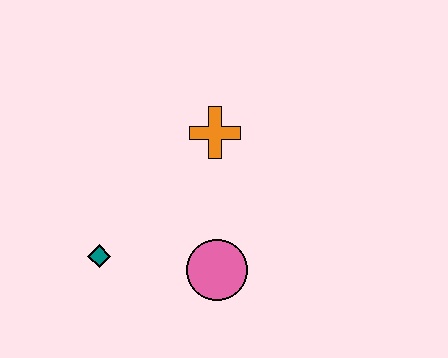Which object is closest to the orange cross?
The pink circle is closest to the orange cross.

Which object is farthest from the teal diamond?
The orange cross is farthest from the teal diamond.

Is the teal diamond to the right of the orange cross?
No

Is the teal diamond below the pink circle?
No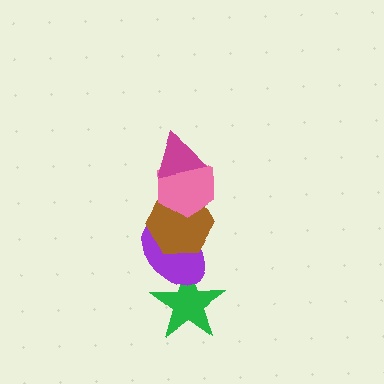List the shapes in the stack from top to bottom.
From top to bottom: the magenta triangle, the pink hexagon, the brown hexagon, the purple ellipse, the green star.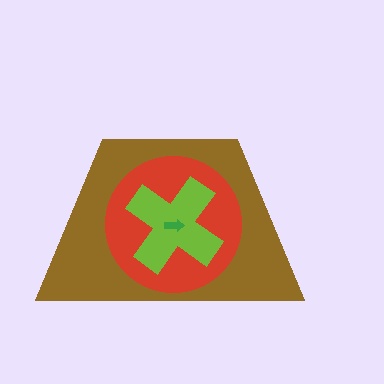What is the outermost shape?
The brown trapezoid.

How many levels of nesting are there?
4.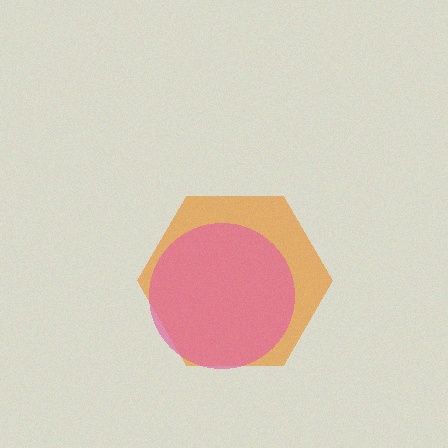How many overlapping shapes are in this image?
There are 2 overlapping shapes in the image.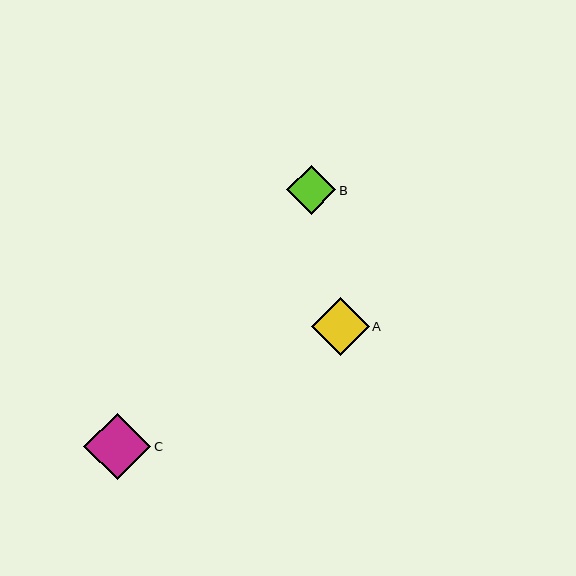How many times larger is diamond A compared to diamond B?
Diamond A is approximately 1.2 times the size of diamond B.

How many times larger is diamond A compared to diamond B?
Diamond A is approximately 1.2 times the size of diamond B.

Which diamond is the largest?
Diamond C is the largest with a size of approximately 67 pixels.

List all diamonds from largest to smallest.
From largest to smallest: C, A, B.